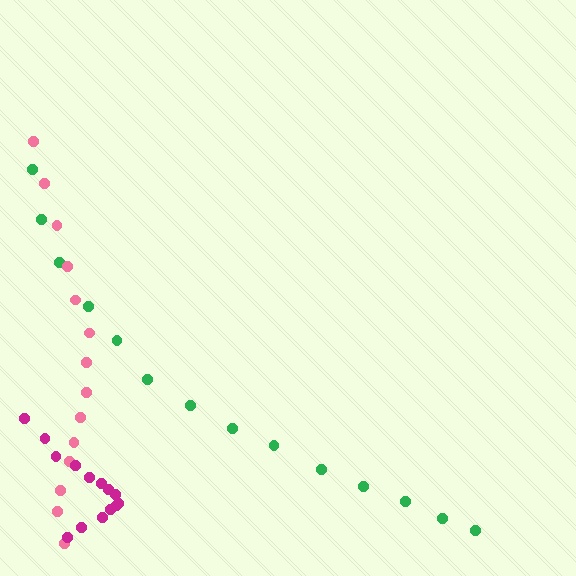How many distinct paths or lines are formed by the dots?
There are 3 distinct paths.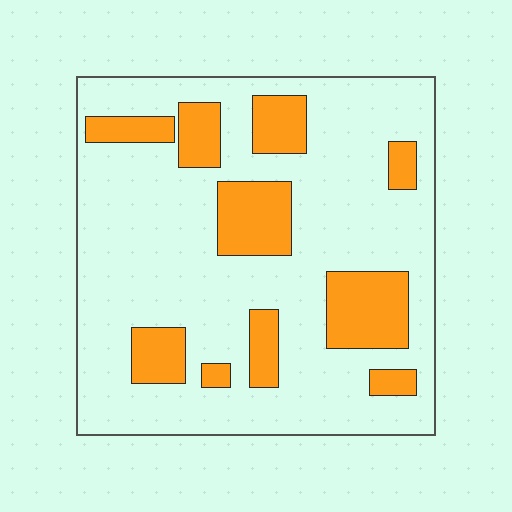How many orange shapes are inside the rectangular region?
10.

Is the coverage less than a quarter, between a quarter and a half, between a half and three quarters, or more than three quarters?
Less than a quarter.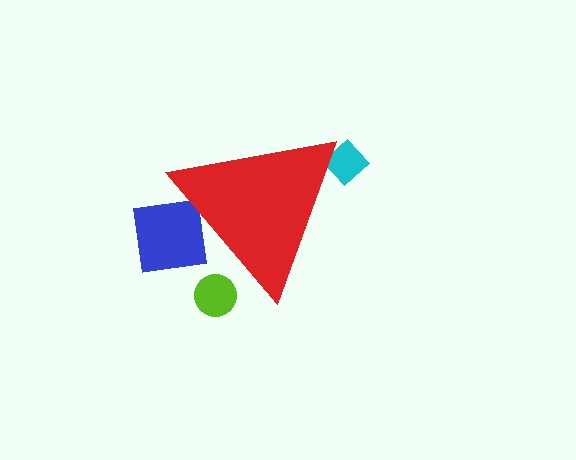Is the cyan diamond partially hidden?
Yes, the cyan diamond is partially hidden behind the red triangle.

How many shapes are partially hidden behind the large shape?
3 shapes are partially hidden.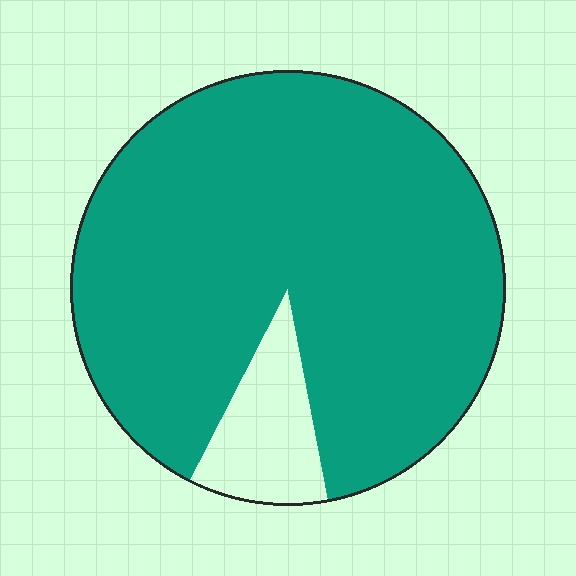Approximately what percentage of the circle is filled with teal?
Approximately 90%.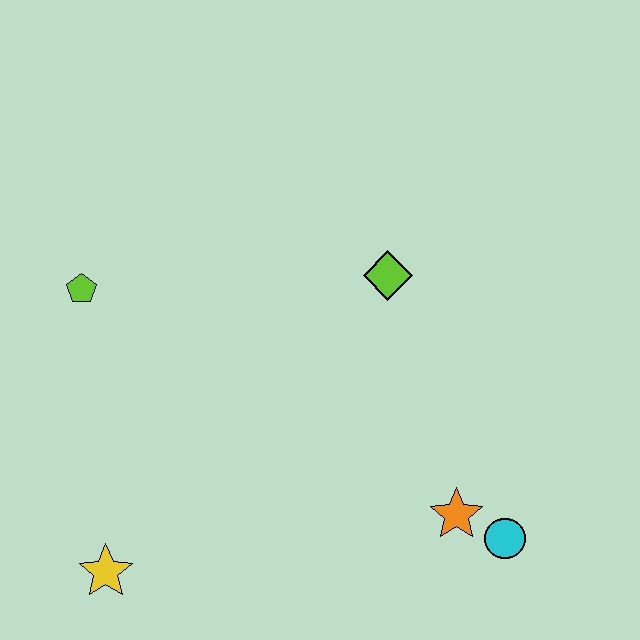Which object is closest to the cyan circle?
The orange star is closest to the cyan circle.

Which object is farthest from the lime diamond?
The yellow star is farthest from the lime diamond.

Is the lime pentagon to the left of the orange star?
Yes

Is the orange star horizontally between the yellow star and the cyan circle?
Yes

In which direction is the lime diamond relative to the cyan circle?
The lime diamond is above the cyan circle.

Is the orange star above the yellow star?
Yes